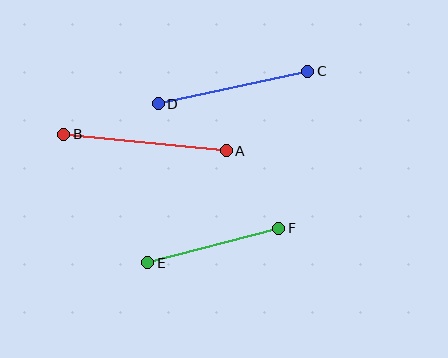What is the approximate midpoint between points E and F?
The midpoint is at approximately (213, 245) pixels.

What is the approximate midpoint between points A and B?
The midpoint is at approximately (145, 142) pixels.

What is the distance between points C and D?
The distance is approximately 153 pixels.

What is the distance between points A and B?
The distance is approximately 163 pixels.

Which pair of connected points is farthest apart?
Points A and B are farthest apart.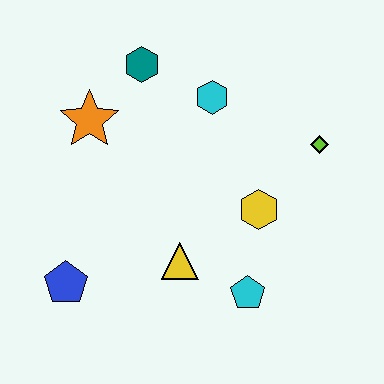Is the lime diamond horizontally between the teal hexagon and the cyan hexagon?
No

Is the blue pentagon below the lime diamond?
Yes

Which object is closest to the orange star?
The teal hexagon is closest to the orange star.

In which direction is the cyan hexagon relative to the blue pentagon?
The cyan hexagon is above the blue pentagon.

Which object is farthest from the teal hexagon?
The cyan pentagon is farthest from the teal hexagon.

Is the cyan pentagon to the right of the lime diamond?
No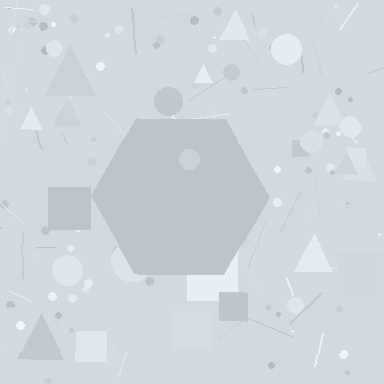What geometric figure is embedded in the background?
A hexagon is embedded in the background.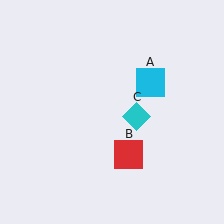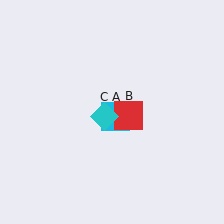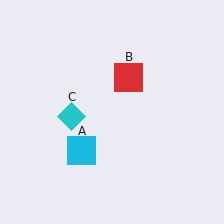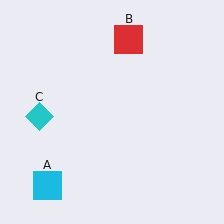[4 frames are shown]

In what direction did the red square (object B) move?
The red square (object B) moved up.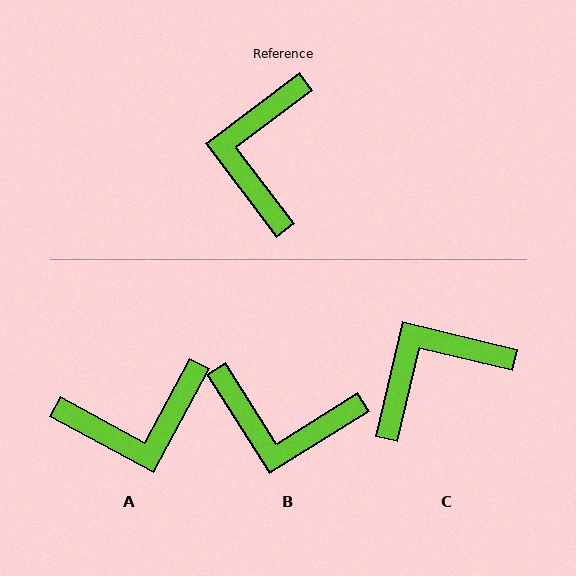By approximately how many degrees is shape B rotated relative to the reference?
Approximately 85 degrees counter-clockwise.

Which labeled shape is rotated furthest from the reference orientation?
A, about 114 degrees away.